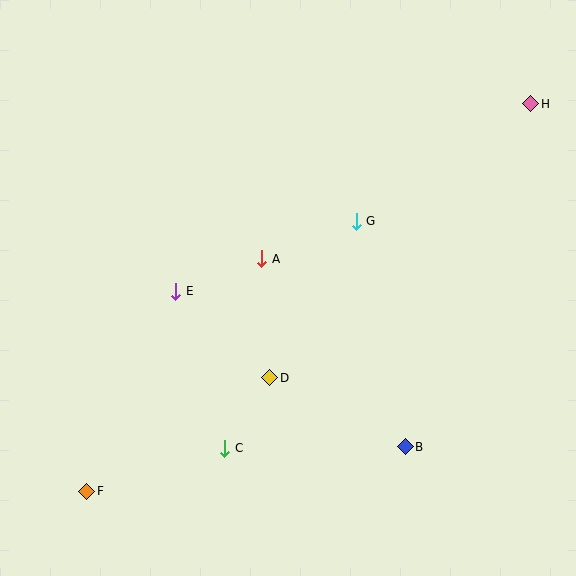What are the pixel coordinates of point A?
Point A is at (262, 259).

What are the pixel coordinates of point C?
Point C is at (225, 448).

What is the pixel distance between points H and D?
The distance between H and D is 379 pixels.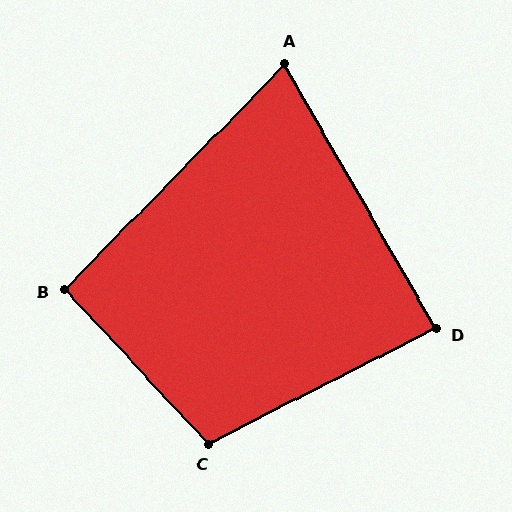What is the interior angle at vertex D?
Approximately 87 degrees (approximately right).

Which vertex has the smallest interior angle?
A, at approximately 74 degrees.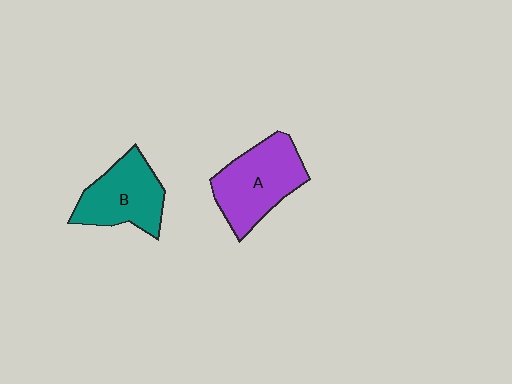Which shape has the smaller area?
Shape B (teal).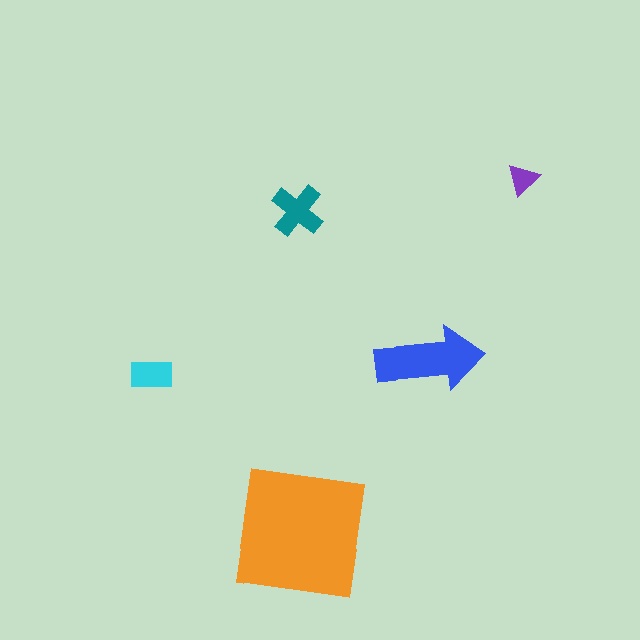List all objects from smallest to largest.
The purple triangle, the cyan rectangle, the teal cross, the blue arrow, the orange square.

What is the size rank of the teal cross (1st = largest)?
3rd.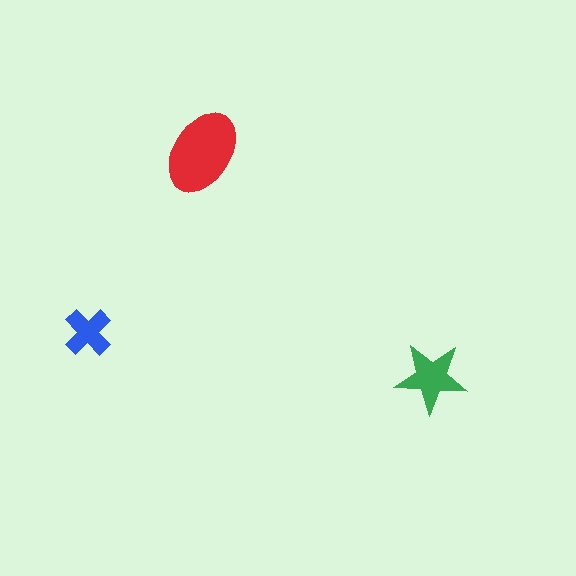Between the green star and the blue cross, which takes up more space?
The green star.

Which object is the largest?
The red ellipse.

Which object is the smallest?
The blue cross.